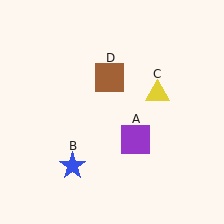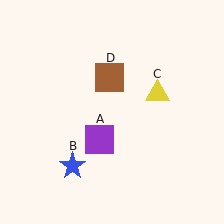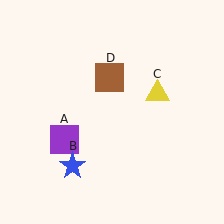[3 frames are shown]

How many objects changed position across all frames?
1 object changed position: purple square (object A).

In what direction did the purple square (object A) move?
The purple square (object A) moved left.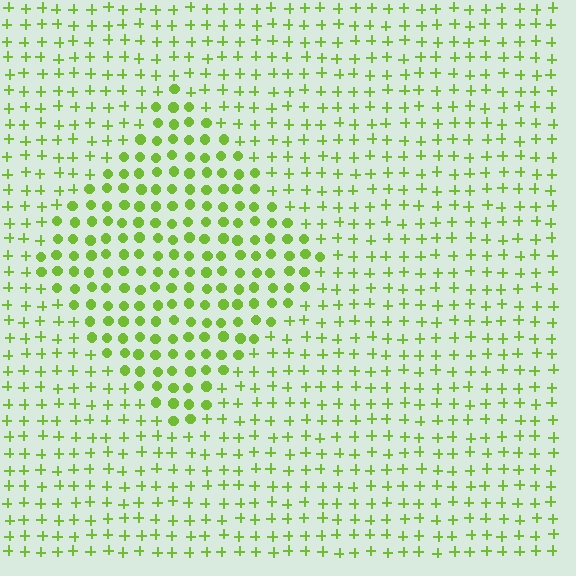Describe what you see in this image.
The image is filled with small lime elements arranged in a uniform grid. A diamond-shaped region contains circles, while the surrounding area contains plus signs. The boundary is defined purely by the change in element shape.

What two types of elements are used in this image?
The image uses circles inside the diamond region and plus signs outside it.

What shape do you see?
I see a diamond.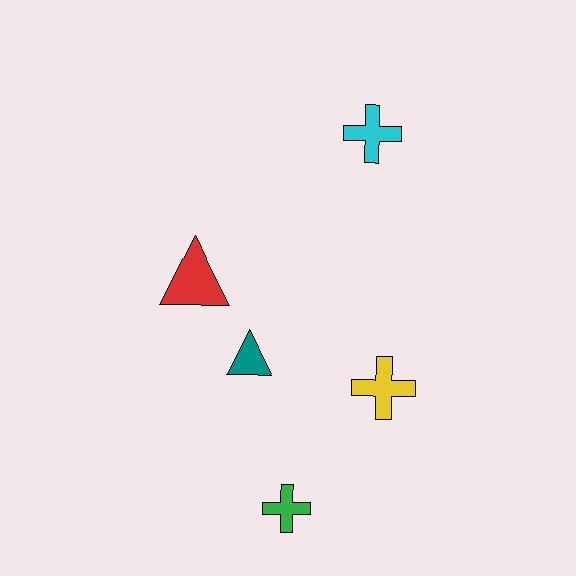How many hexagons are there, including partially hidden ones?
There are no hexagons.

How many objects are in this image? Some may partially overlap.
There are 5 objects.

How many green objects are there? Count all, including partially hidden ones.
There is 1 green object.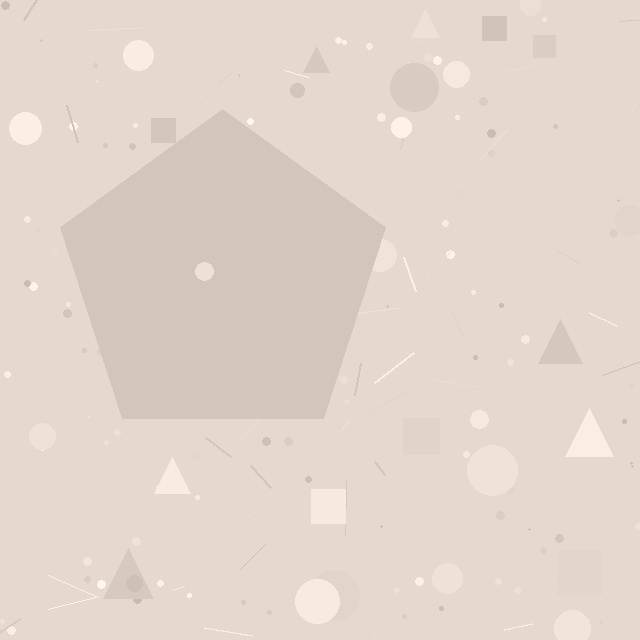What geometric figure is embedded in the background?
A pentagon is embedded in the background.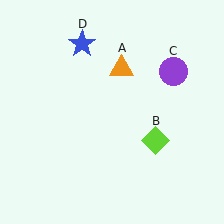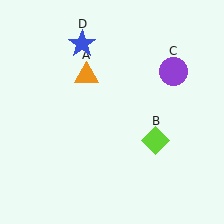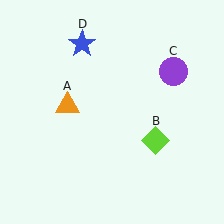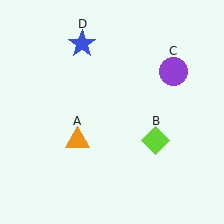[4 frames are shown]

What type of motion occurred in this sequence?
The orange triangle (object A) rotated counterclockwise around the center of the scene.